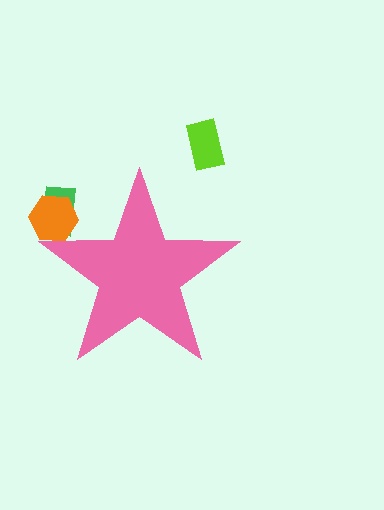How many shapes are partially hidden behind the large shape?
2 shapes are partially hidden.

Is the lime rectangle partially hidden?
No, the lime rectangle is fully visible.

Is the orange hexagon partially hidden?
Yes, the orange hexagon is partially hidden behind the pink star.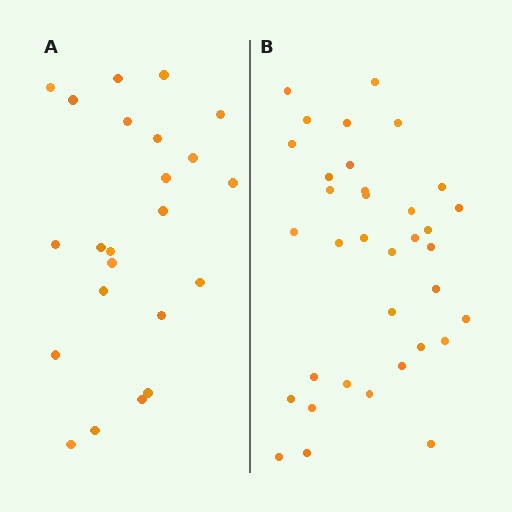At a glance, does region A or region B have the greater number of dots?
Region B (the right region) has more dots.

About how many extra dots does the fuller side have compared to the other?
Region B has roughly 12 or so more dots than region A.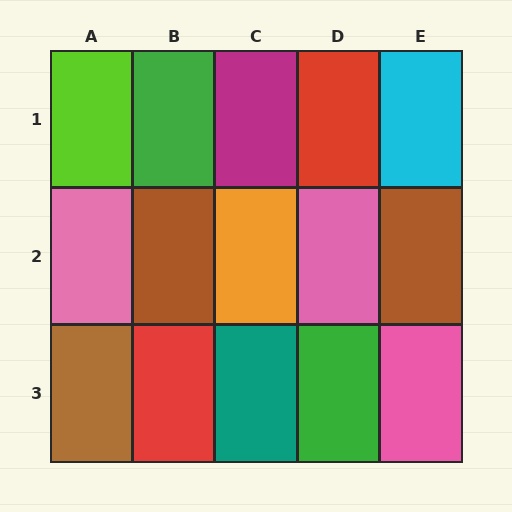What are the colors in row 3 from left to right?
Brown, red, teal, green, pink.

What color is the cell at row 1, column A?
Lime.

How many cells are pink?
3 cells are pink.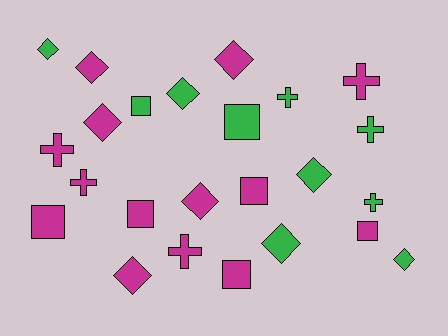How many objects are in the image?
There are 24 objects.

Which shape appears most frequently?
Diamond, with 10 objects.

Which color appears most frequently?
Magenta, with 14 objects.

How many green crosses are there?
There are 3 green crosses.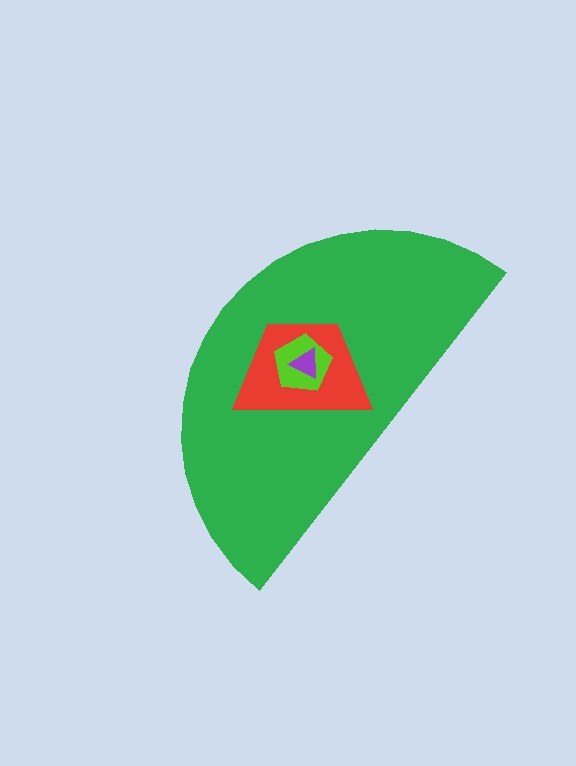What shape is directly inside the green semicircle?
The red trapezoid.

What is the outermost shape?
The green semicircle.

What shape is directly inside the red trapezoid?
The lime pentagon.